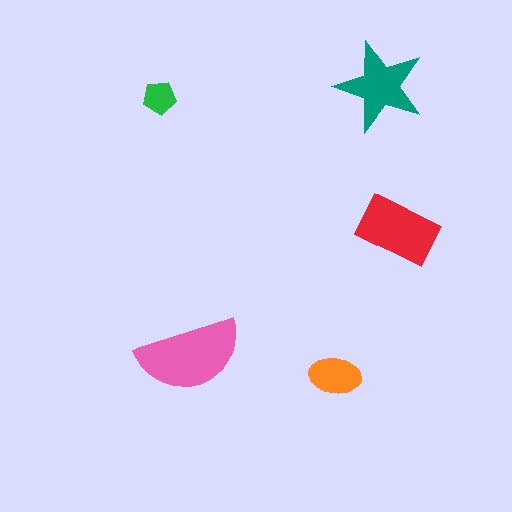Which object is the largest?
The pink semicircle.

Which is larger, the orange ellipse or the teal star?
The teal star.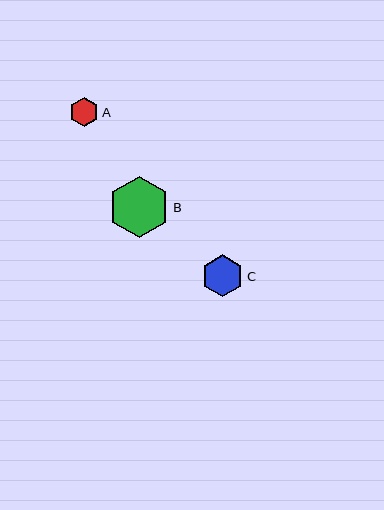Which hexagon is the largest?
Hexagon B is the largest with a size of approximately 62 pixels.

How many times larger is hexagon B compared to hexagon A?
Hexagon B is approximately 2.1 times the size of hexagon A.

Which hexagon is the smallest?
Hexagon A is the smallest with a size of approximately 29 pixels.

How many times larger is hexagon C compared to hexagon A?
Hexagon C is approximately 1.5 times the size of hexagon A.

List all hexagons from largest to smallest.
From largest to smallest: B, C, A.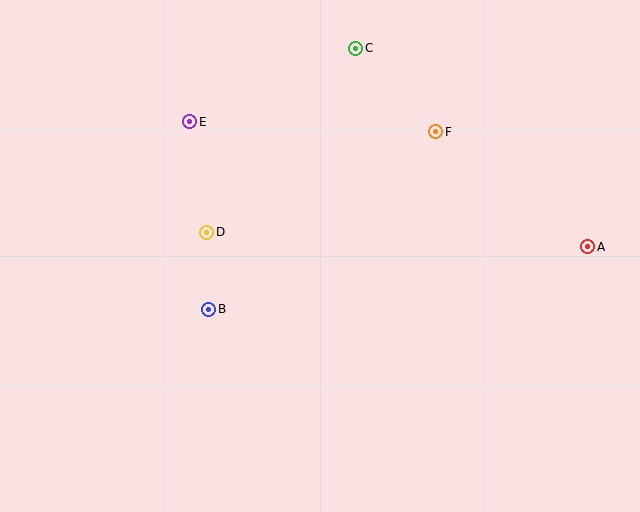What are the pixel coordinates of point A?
Point A is at (588, 247).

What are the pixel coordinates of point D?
Point D is at (207, 232).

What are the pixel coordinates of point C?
Point C is at (356, 48).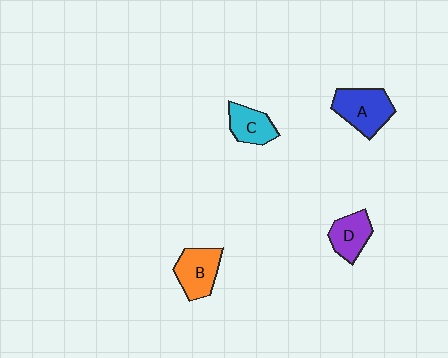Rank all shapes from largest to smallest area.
From largest to smallest: A (blue), B (orange), D (purple), C (cyan).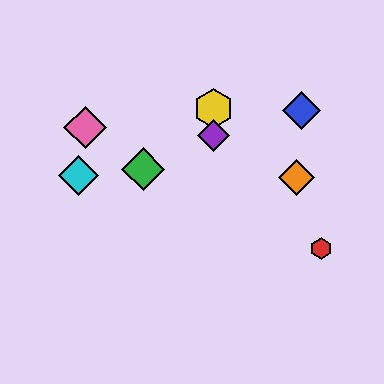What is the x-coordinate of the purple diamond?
The purple diamond is at x≈214.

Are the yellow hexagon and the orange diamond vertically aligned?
No, the yellow hexagon is at x≈214 and the orange diamond is at x≈297.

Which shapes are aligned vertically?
The yellow hexagon, the purple diamond are aligned vertically.